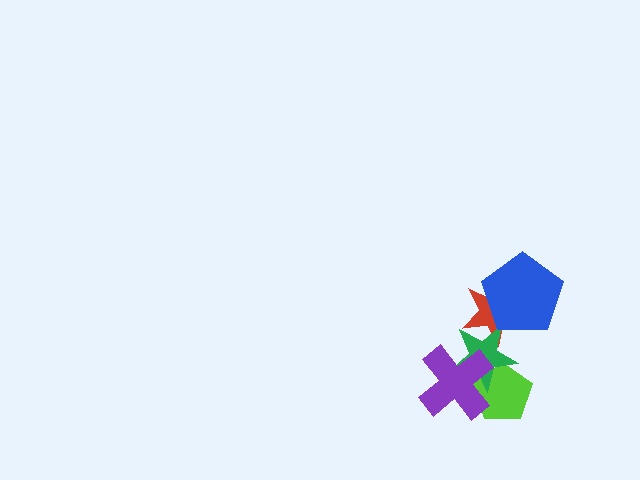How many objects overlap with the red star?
2 objects overlap with the red star.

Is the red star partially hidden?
Yes, it is partially covered by another shape.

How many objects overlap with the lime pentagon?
2 objects overlap with the lime pentagon.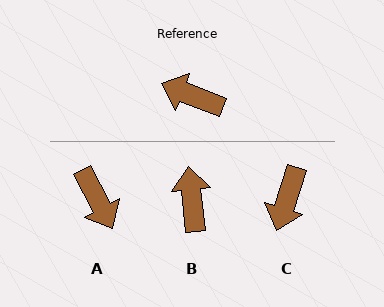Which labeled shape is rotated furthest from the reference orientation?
A, about 139 degrees away.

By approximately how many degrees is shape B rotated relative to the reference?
Approximately 63 degrees clockwise.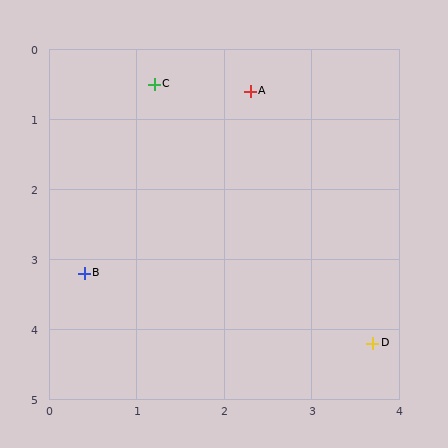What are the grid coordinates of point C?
Point C is at approximately (1.2, 0.5).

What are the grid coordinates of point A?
Point A is at approximately (2.3, 0.6).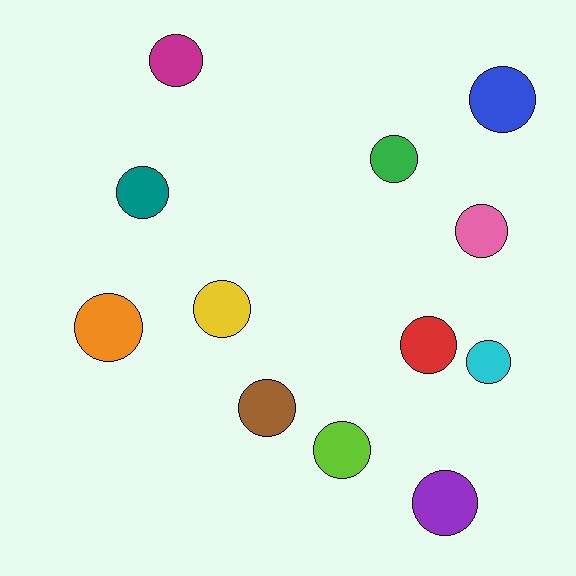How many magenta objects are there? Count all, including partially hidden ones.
There is 1 magenta object.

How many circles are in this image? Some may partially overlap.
There are 12 circles.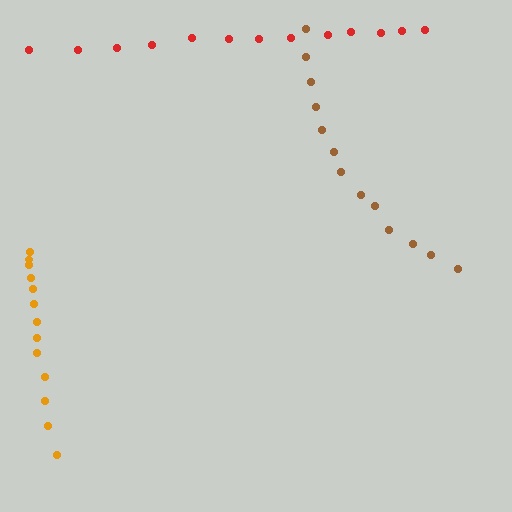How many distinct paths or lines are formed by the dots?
There are 3 distinct paths.